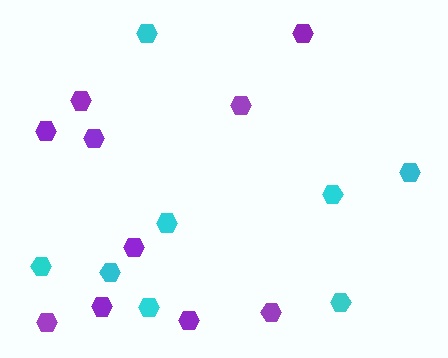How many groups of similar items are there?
There are 2 groups: one group of cyan hexagons (8) and one group of purple hexagons (10).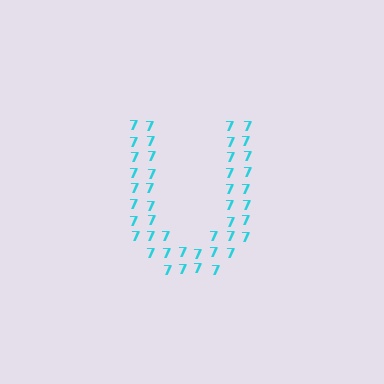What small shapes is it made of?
It is made of small digit 7's.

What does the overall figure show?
The overall figure shows the letter U.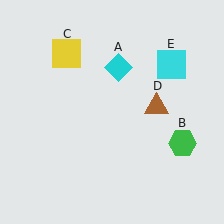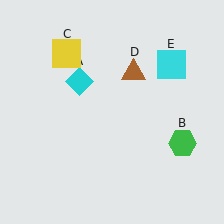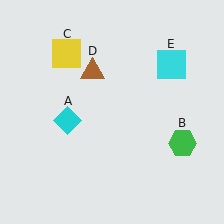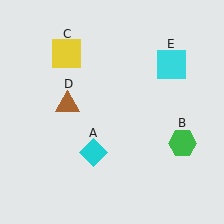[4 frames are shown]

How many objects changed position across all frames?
2 objects changed position: cyan diamond (object A), brown triangle (object D).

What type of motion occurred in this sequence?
The cyan diamond (object A), brown triangle (object D) rotated counterclockwise around the center of the scene.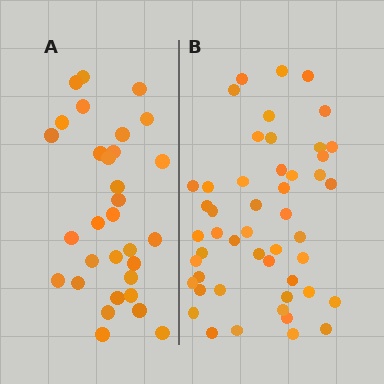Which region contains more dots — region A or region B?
Region B (the right region) has more dots.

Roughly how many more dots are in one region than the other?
Region B has approximately 20 more dots than region A.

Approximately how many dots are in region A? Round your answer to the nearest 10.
About 30 dots. (The exact count is 31, which rounds to 30.)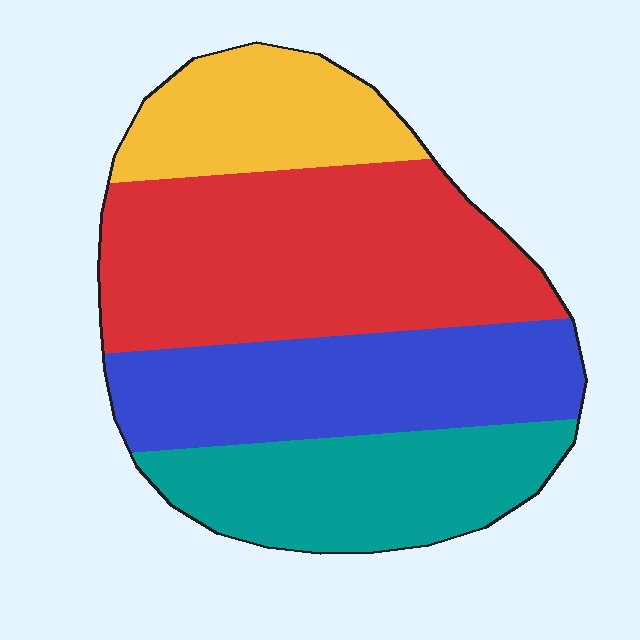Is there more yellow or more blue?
Blue.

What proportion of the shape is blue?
Blue covers about 25% of the shape.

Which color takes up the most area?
Red, at roughly 35%.